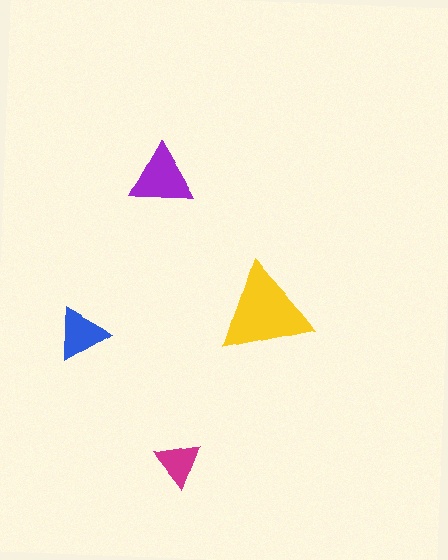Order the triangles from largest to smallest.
the yellow one, the purple one, the blue one, the magenta one.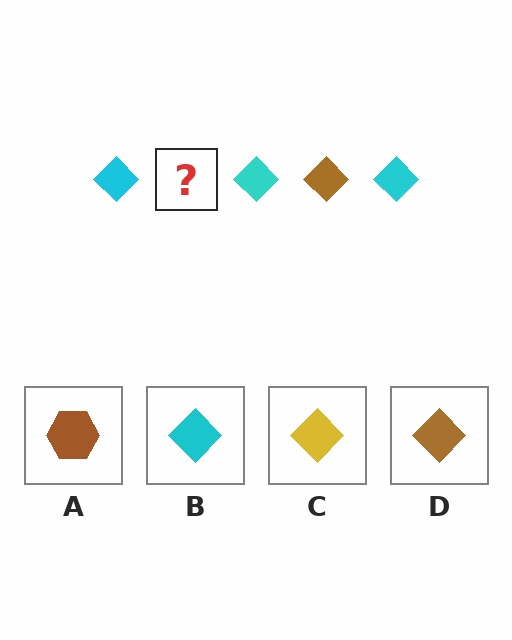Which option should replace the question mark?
Option D.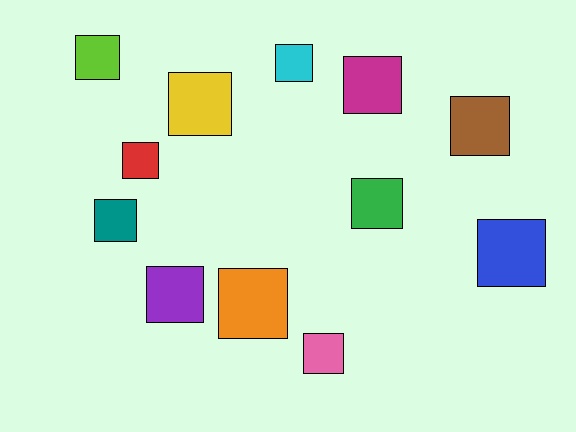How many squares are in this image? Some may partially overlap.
There are 12 squares.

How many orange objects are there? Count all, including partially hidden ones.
There is 1 orange object.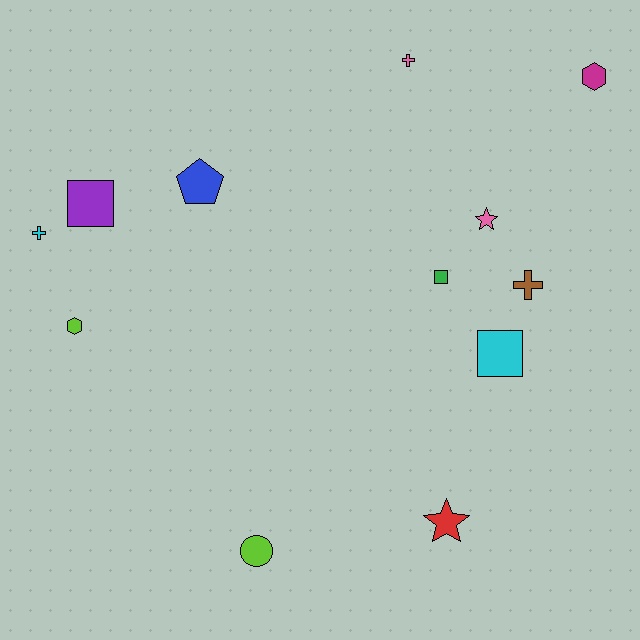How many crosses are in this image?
There are 3 crosses.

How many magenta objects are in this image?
There is 1 magenta object.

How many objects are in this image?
There are 12 objects.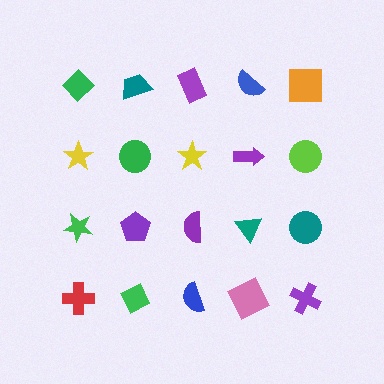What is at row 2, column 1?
A yellow star.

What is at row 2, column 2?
A green circle.